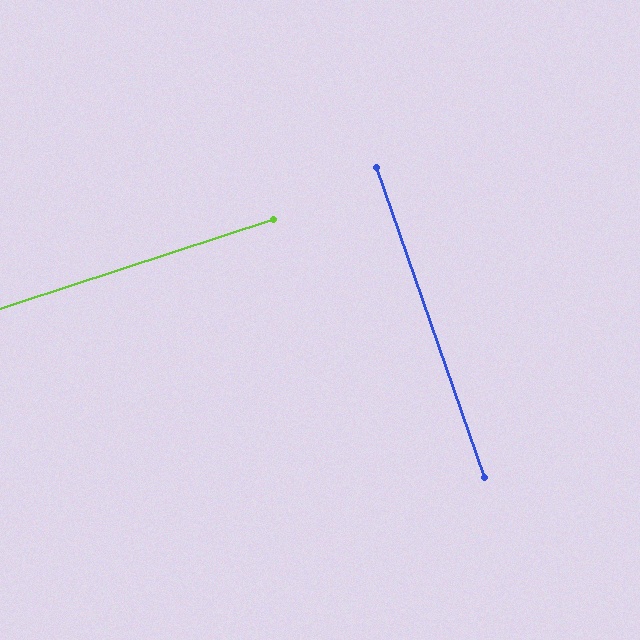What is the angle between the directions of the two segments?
Approximately 89 degrees.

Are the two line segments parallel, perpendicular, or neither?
Perpendicular — they meet at approximately 89°.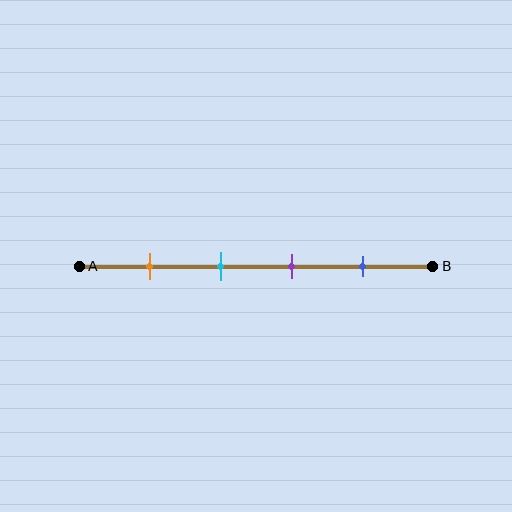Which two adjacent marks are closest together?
The cyan and purple marks are the closest adjacent pair.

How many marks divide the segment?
There are 4 marks dividing the segment.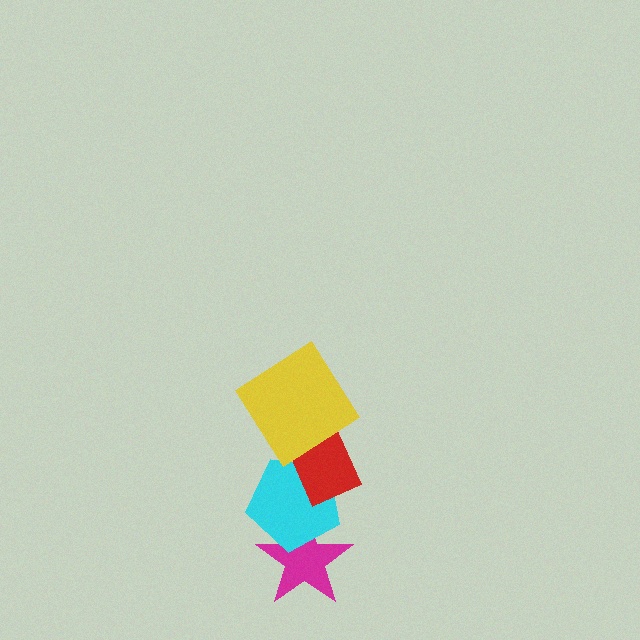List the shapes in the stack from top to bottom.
From top to bottom: the yellow diamond, the red rectangle, the cyan pentagon, the magenta star.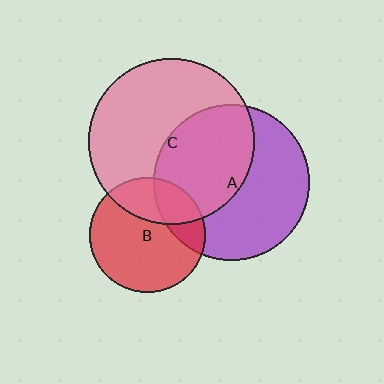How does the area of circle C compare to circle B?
Approximately 2.1 times.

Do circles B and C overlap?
Yes.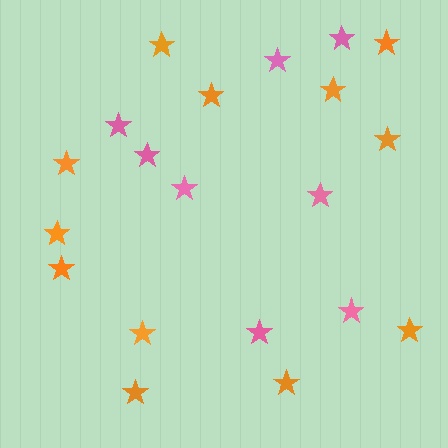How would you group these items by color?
There are 2 groups: one group of pink stars (8) and one group of orange stars (12).